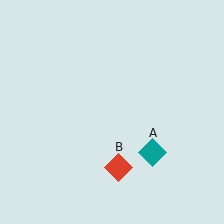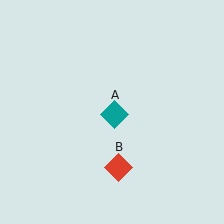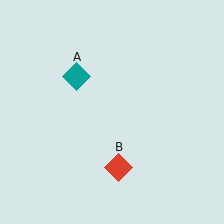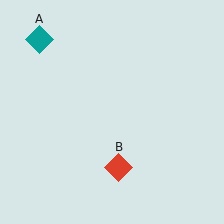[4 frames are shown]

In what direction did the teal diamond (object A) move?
The teal diamond (object A) moved up and to the left.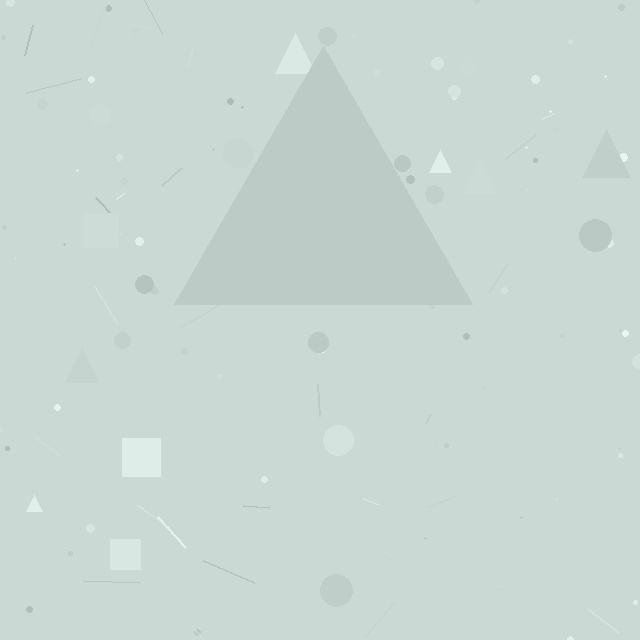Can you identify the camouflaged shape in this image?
The camouflaged shape is a triangle.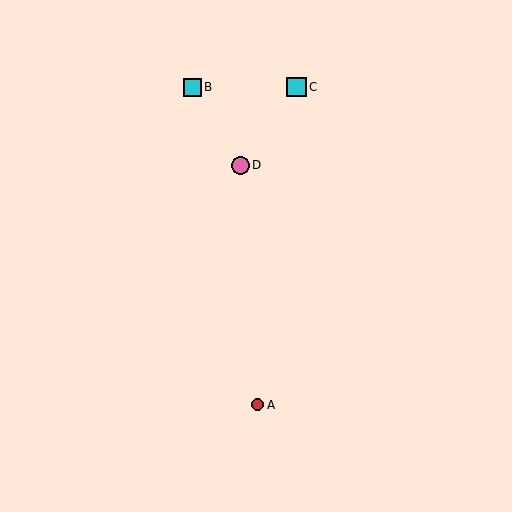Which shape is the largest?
The cyan square (labeled C) is the largest.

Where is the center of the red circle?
The center of the red circle is at (258, 405).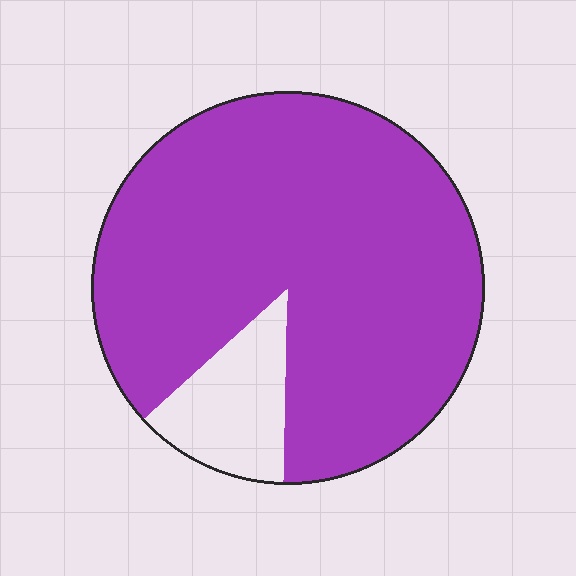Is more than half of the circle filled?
Yes.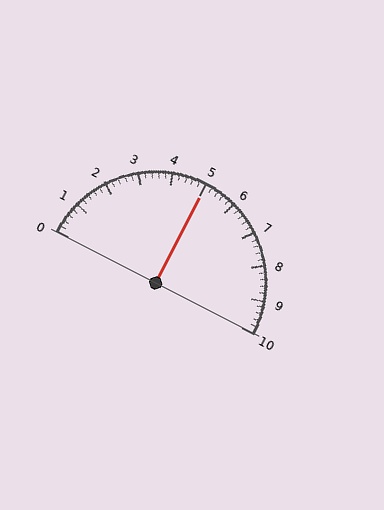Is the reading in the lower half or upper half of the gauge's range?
The reading is in the upper half of the range (0 to 10).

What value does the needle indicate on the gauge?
The needle indicates approximately 5.0.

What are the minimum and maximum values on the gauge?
The gauge ranges from 0 to 10.